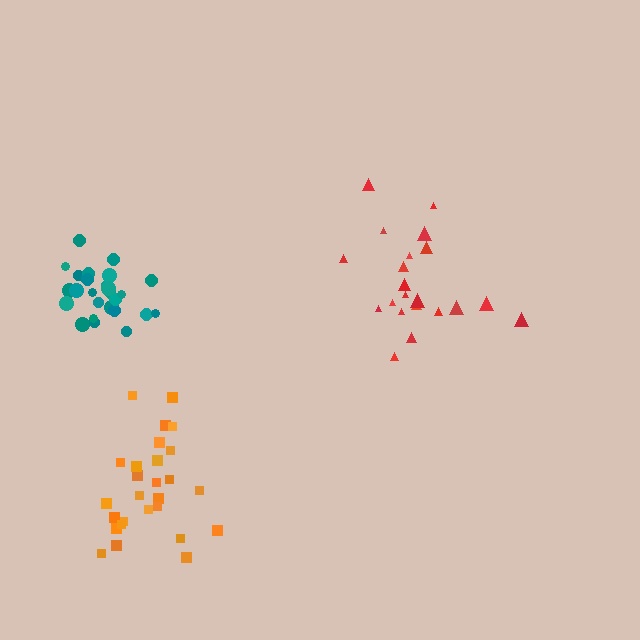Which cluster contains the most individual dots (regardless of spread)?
Orange (27).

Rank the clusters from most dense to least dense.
teal, orange, red.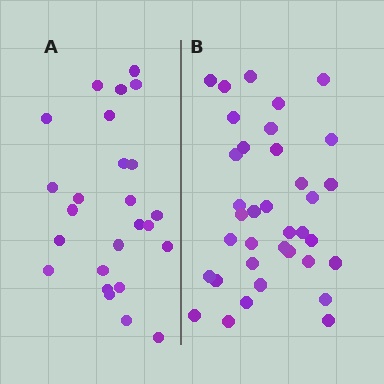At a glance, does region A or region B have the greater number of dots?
Region B (the right region) has more dots.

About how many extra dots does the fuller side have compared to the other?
Region B has roughly 12 or so more dots than region A.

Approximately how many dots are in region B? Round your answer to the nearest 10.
About 40 dots. (The exact count is 36, which rounds to 40.)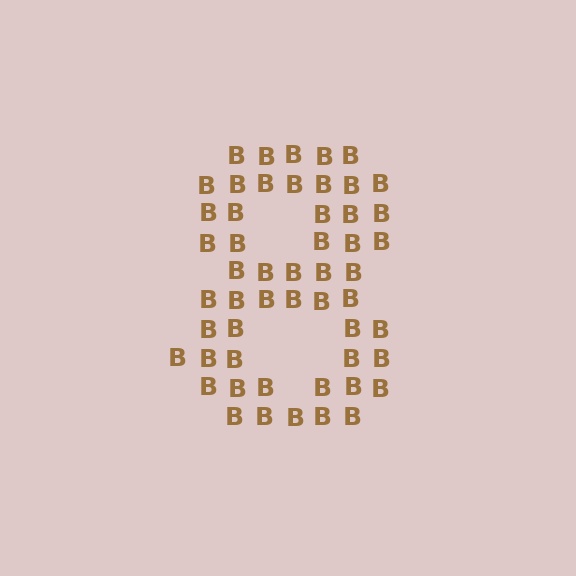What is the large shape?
The large shape is the digit 8.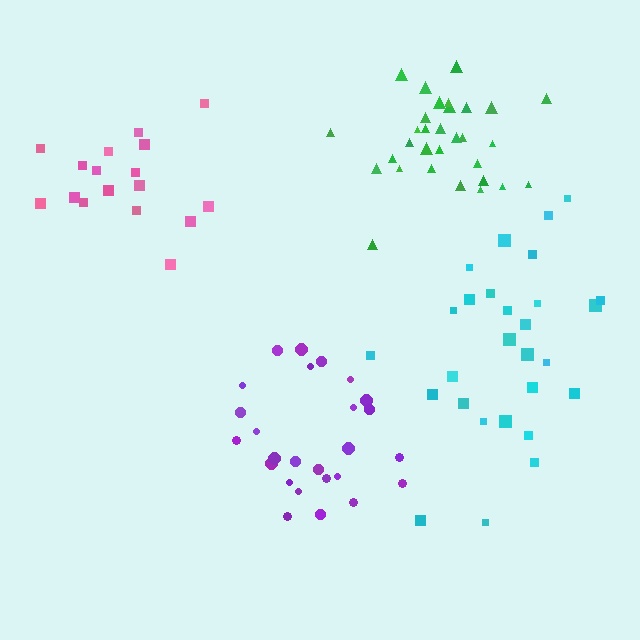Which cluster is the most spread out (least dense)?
Cyan.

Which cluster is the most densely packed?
Green.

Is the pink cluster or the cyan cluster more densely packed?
Pink.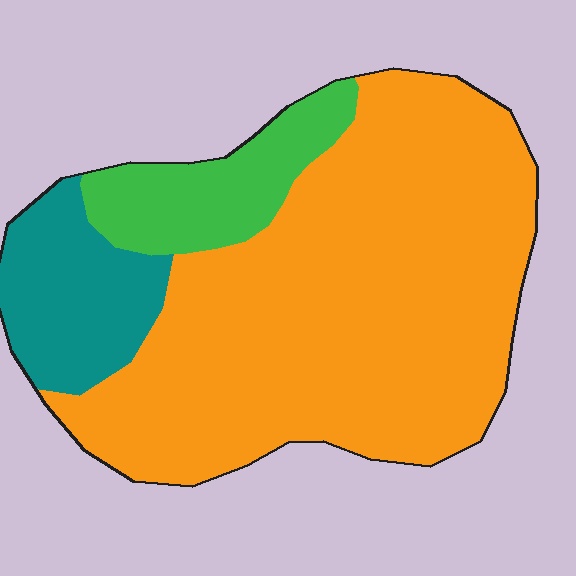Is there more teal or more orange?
Orange.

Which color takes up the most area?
Orange, at roughly 70%.